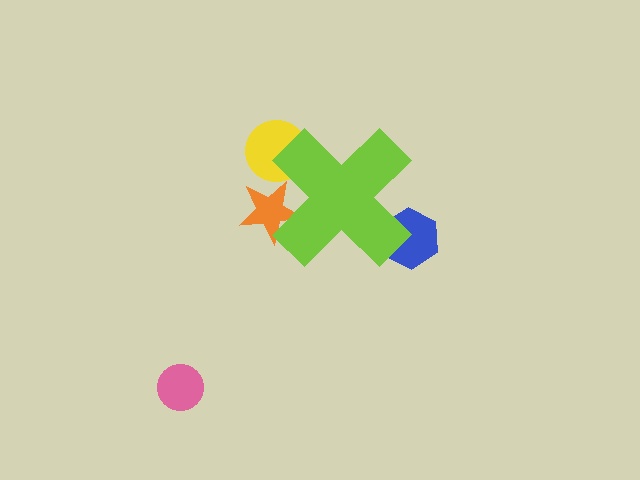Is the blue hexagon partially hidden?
Yes, the blue hexagon is partially hidden behind the lime cross.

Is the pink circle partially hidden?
No, the pink circle is fully visible.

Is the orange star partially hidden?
Yes, the orange star is partially hidden behind the lime cross.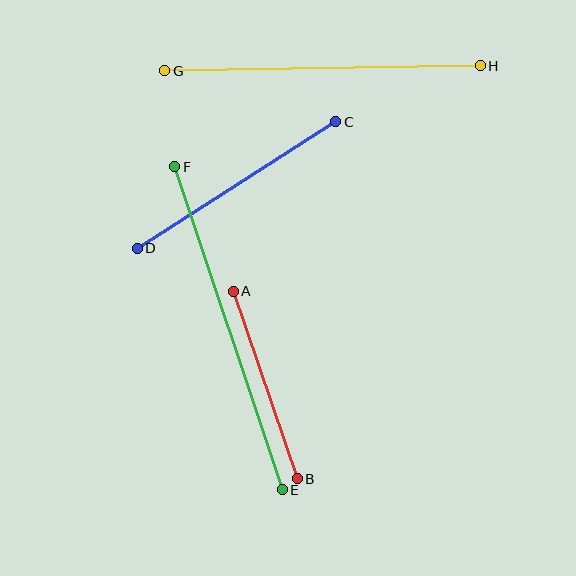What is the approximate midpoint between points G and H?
The midpoint is at approximately (322, 68) pixels.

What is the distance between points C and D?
The distance is approximately 236 pixels.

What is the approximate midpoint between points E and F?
The midpoint is at approximately (228, 328) pixels.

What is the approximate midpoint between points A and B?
The midpoint is at approximately (265, 385) pixels.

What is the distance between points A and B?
The distance is approximately 198 pixels.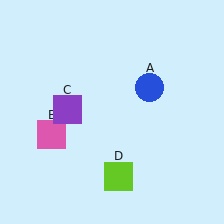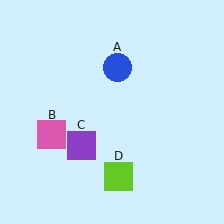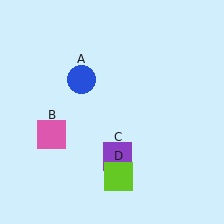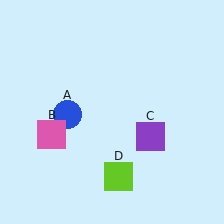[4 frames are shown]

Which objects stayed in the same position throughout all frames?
Pink square (object B) and lime square (object D) remained stationary.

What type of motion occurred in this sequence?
The blue circle (object A), purple square (object C) rotated counterclockwise around the center of the scene.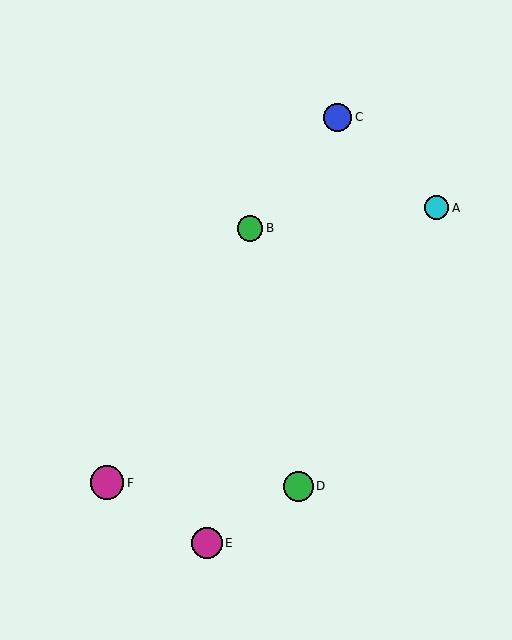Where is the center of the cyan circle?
The center of the cyan circle is at (437, 208).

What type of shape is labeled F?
Shape F is a magenta circle.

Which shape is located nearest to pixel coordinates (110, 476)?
The magenta circle (labeled F) at (107, 483) is nearest to that location.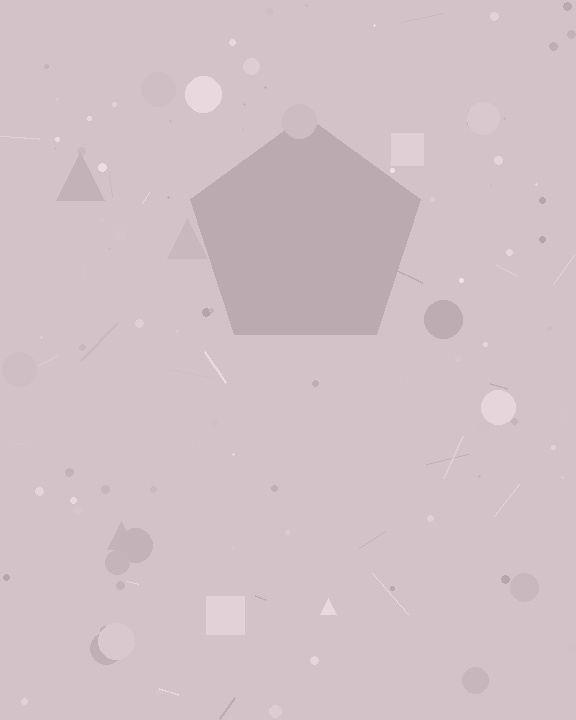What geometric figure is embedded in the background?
A pentagon is embedded in the background.